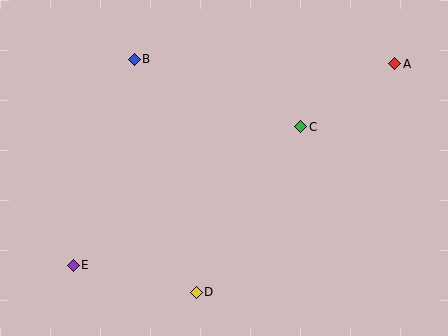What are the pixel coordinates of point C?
Point C is at (301, 127).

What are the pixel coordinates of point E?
Point E is at (73, 265).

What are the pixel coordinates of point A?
Point A is at (395, 64).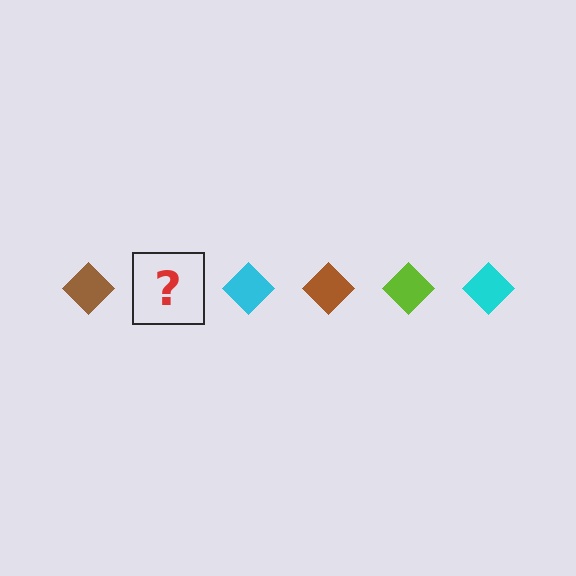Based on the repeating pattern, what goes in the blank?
The blank should be a lime diamond.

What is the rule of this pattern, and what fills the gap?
The rule is that the pattern cycles through brown, lime, cyan diamonds. The gap should be filled with a lime diamond.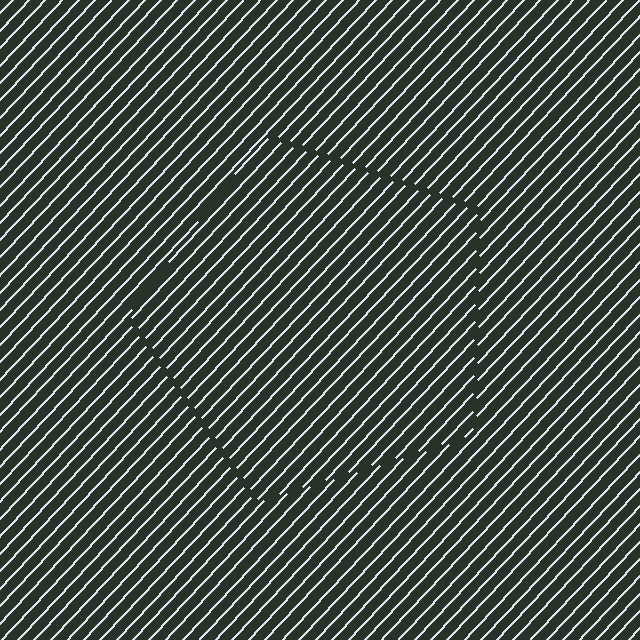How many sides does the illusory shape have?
5 sides — the line-ends trace a pentagon.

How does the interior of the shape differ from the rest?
The interior of the shape contains the same grating, shifted by half a period — the contour is defined by the phase discontinuity where line-ends from the inner and outer gratings abut.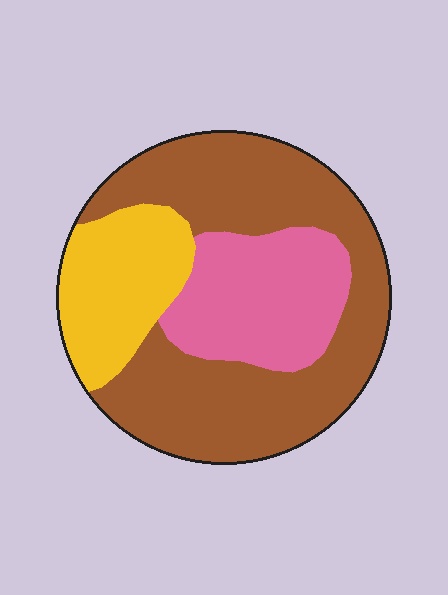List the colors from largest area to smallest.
From largest to smallest: brown, pink, yellow.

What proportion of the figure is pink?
Pink takes up between a sixth and a third of the figure.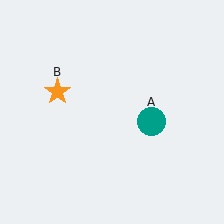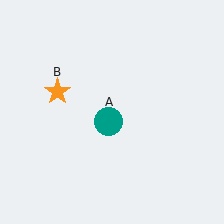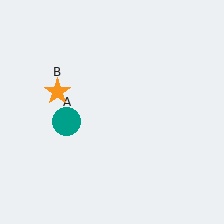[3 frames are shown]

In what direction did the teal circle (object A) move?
The teal circle (object A) moved left.